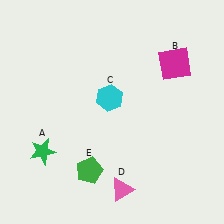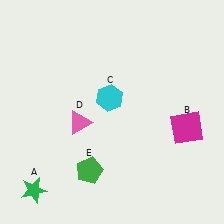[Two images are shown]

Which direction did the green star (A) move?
The green star (A) moved down.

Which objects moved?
The objects that moved are: the green star (A), the magenta square (B), the pink triangle (D).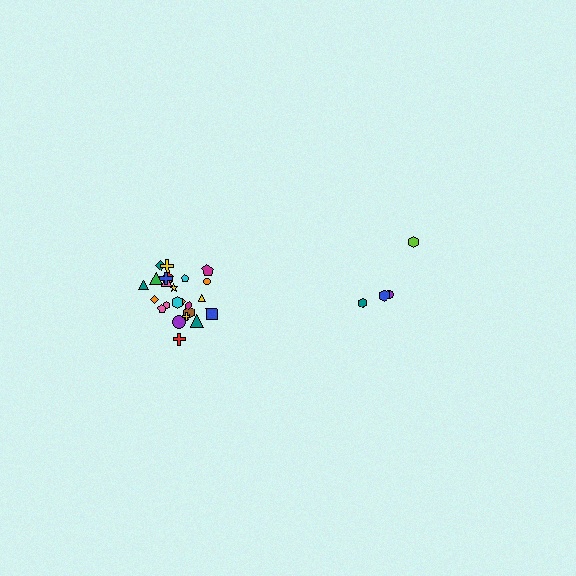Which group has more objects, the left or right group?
The left group.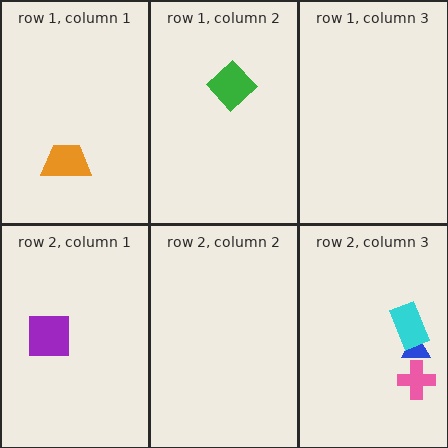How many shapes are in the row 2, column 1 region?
1.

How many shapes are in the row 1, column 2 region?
1.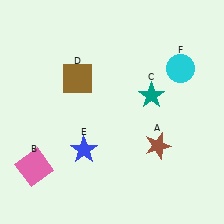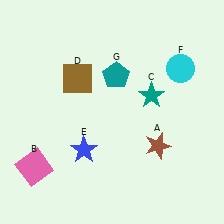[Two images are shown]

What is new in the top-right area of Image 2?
A teal pentagon (G) was added in the top-right area of Image 2.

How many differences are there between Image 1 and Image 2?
There is 1 difference between the two images.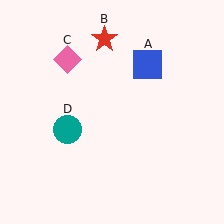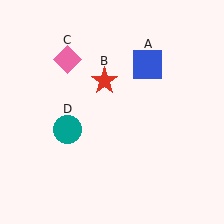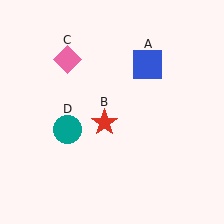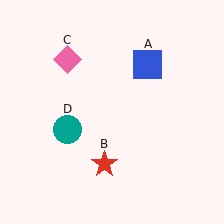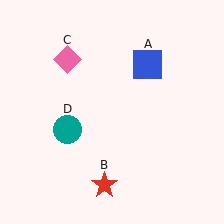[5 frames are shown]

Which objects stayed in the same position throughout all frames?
Blue square (object A) and pink diamond (object C) and teal circle (object D) remained stationary.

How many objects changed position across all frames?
1 object changed position: red star (object B).